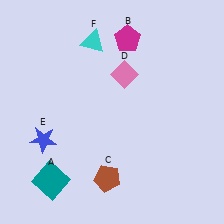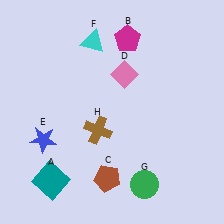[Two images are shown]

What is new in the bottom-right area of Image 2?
A green circle (G) was added in the bottom-right area of Image 2.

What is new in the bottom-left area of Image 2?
A brown cross (H) was added in the bottom-left area of Image 2.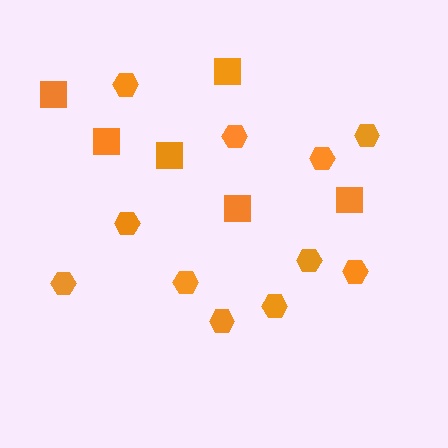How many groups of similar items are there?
There are 2 groups: one group of hexagons (11) and one group of squares (6).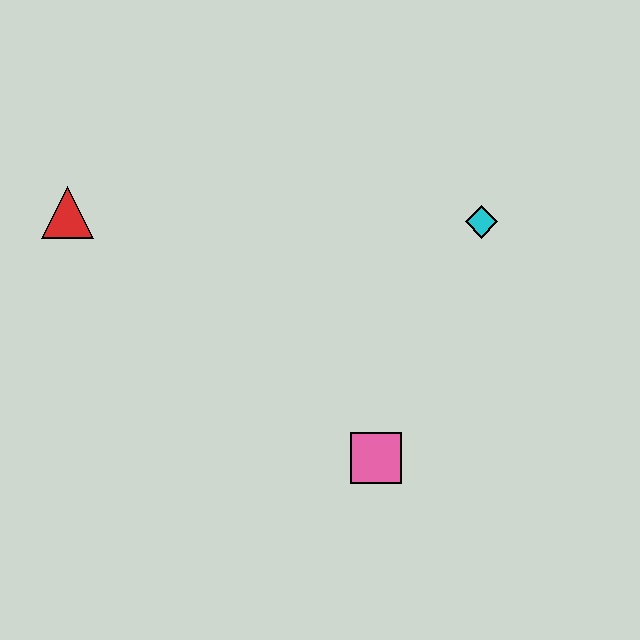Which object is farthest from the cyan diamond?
The red triangle is farthest from the cyan diamond.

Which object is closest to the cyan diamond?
The pink square is closest to the cyan diamond.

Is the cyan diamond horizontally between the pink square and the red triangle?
No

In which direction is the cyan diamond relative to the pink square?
The cyan diamond is above the pink square.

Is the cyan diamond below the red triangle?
Yes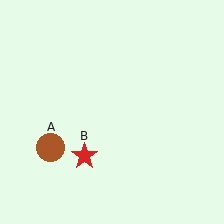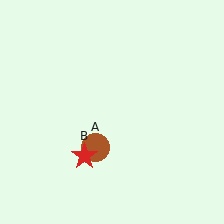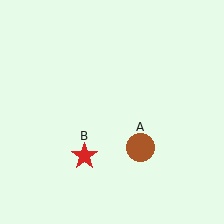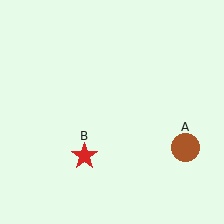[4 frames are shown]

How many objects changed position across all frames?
1 object changed position: brown circle (object A).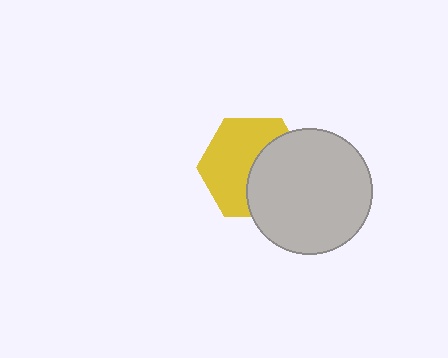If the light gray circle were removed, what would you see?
You would see the complete yellow hexagon.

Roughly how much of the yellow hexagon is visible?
About half of it is visible (roughly 57%).